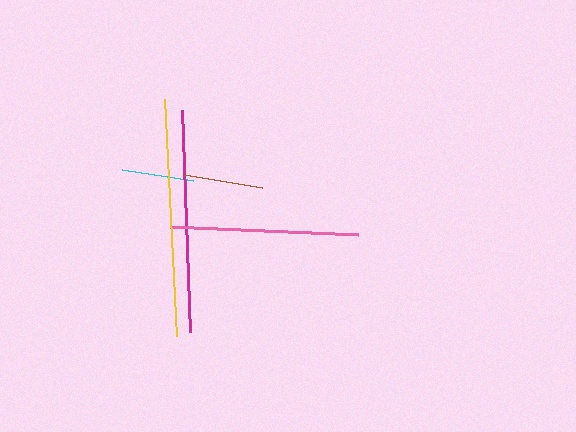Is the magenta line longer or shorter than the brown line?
The magenta line is longer than the brown line.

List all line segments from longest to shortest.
From longest to shortest: yellow, magenta, pink, brown, cyan.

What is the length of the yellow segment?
The yellow segment is approximately 237 pixels long.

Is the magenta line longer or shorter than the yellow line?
The yellow line is longer than the magenta line.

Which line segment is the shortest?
The cyan line is the shortest at approximately 71 pixels.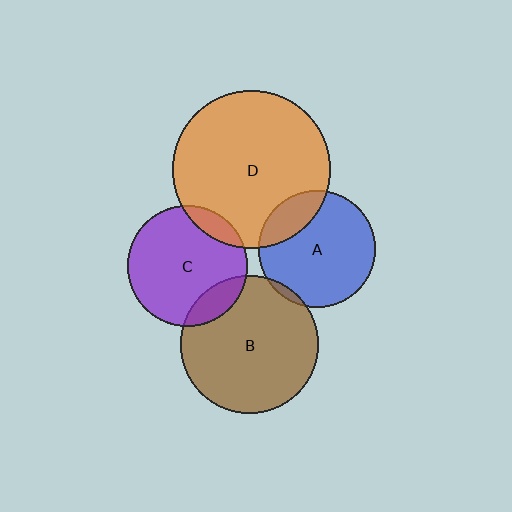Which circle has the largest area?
Circle D (orange).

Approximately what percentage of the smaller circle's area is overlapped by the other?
Approximately 15%.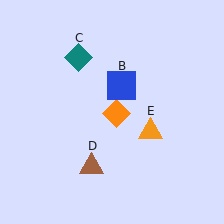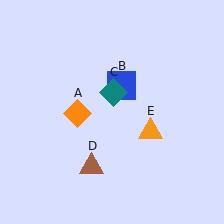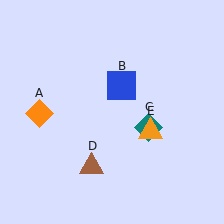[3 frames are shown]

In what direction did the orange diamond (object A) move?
The orange diamond (object A) moved left.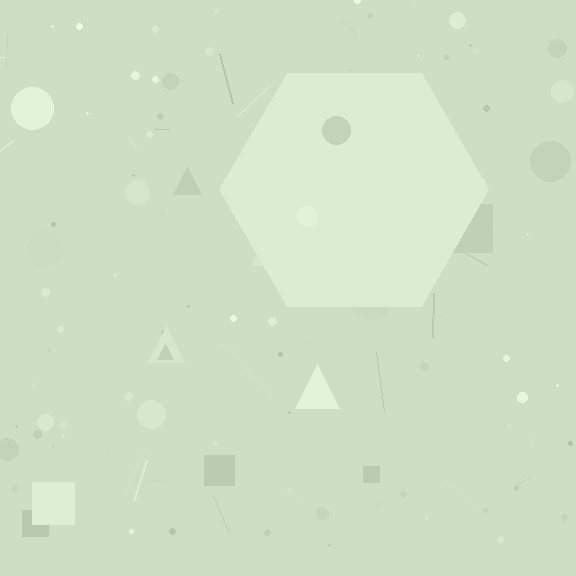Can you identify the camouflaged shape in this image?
The camouflaged shape is a hexagon.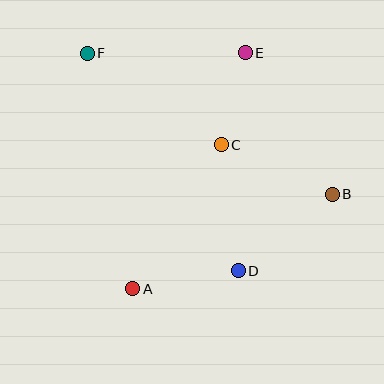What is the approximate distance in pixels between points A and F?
The distance between A and F is approximately 240 pixels.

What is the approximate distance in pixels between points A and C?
The distance between A and C is approximately 169 pixels.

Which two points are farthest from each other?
Points B and F are farthest from each other.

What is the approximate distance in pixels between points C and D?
The distance between C and D is approximately 127 pixels.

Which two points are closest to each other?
Points C and E are closest to each other.